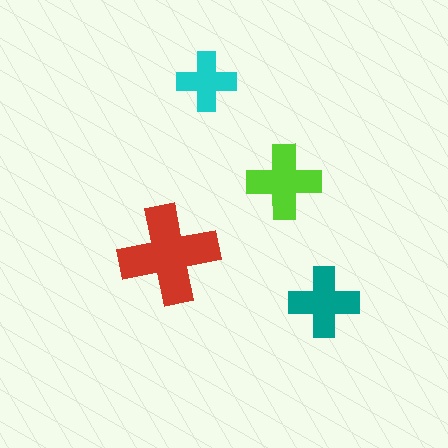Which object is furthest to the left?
The red cross is leftmost.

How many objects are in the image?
There are 4 objects in the image.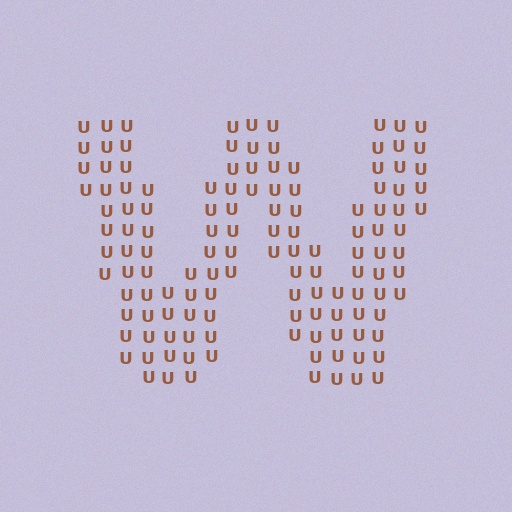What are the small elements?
The small elements are letter U's.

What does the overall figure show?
The overall figure shows the letter W.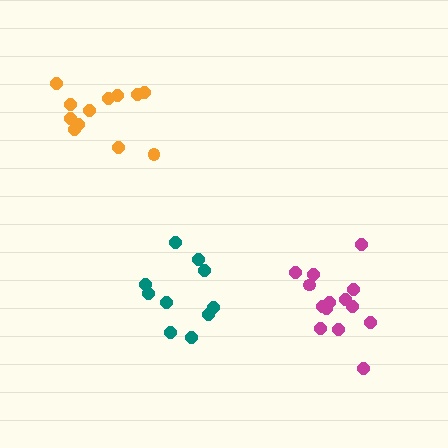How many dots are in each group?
Group 1: 10 dots, Group 2: 12 dots, Group 3: 15 dots (37 total).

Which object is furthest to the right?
The magenta cluster is rightmost.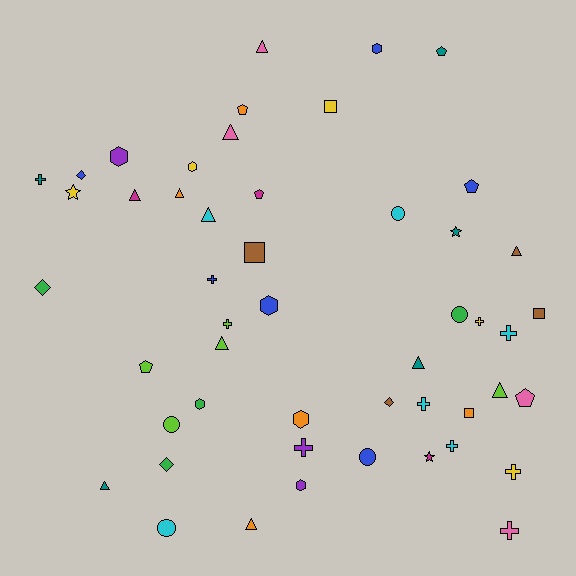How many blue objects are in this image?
There are 6 blue objects.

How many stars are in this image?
There are 3 stars.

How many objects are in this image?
There are 50 objects.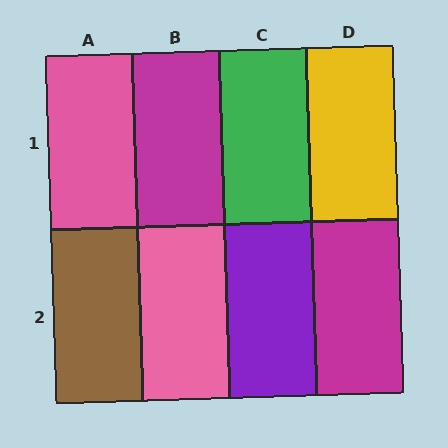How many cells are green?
1 cell is green.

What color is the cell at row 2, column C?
Purple.